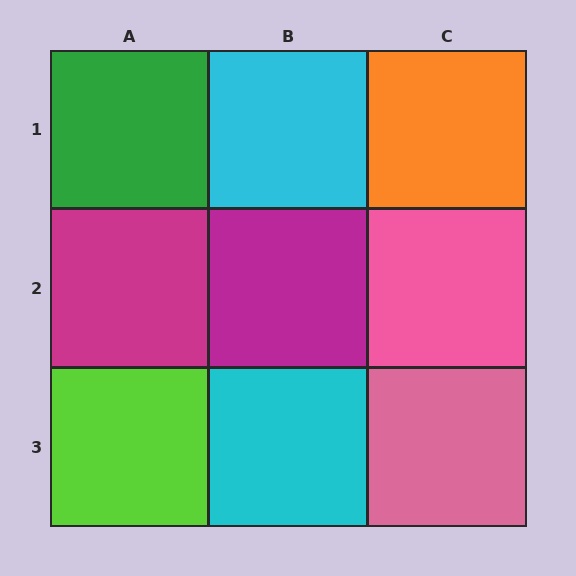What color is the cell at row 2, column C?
Pink.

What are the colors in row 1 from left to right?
Green, cyan, orange.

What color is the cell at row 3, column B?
Cyan.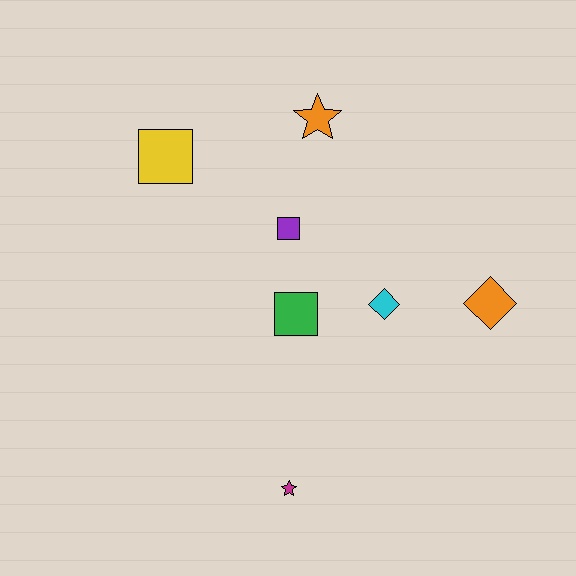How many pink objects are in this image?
There are no pink objects.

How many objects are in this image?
There are 7 objects.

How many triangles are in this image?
There are no triangles.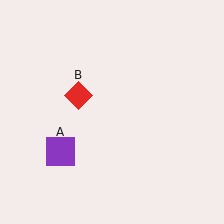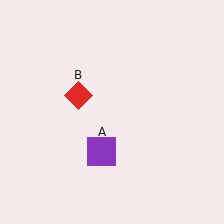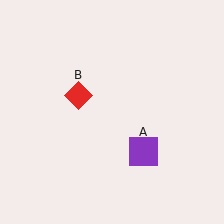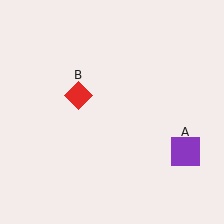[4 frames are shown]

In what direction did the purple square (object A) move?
The purple square (object A) moved right.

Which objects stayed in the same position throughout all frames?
Red diamond (object B) remained stationary.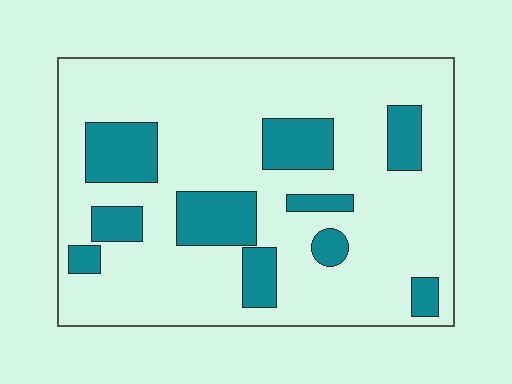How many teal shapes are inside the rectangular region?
10.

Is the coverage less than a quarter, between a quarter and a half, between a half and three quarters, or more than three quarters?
Less than a quarter.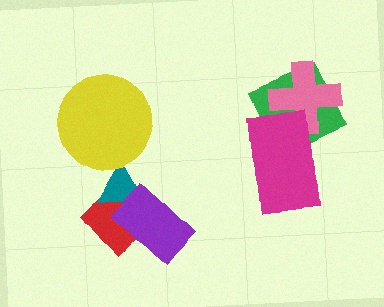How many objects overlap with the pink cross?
2 objects overlap with the pink cross.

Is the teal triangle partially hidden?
Yes, it is partially covered by another shape.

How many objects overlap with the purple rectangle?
2 objects overlap with the purple rectangle.